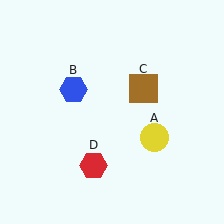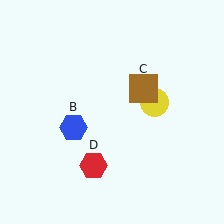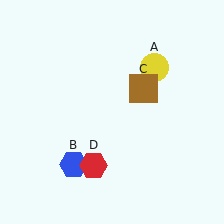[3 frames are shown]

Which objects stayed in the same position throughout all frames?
Brown square (object C) and red hexagon (object D) remained stationary.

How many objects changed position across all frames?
2 objects changed position: yellow circle (object A), blue hexagon (object B).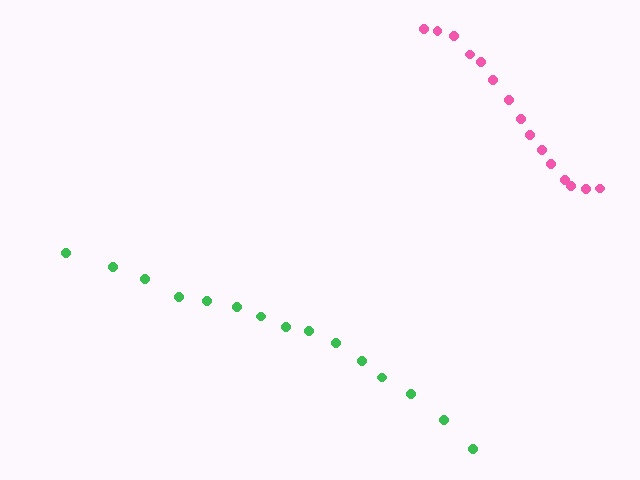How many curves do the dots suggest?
There are 2 distinct paths.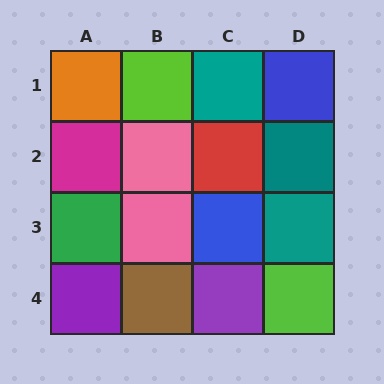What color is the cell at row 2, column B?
Pink.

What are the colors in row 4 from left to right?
Purple, brown, purple, lime.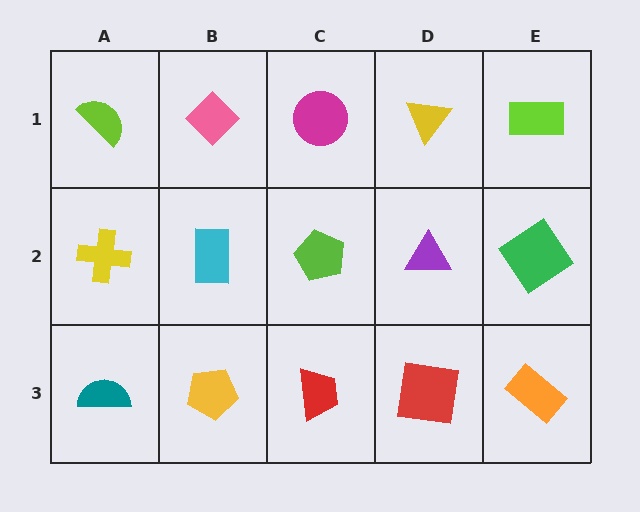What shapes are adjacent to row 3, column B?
A cyan rectangle (row 2, column B), a teal semicircle (row 3, column A), a red trapezoid (row 3, column C).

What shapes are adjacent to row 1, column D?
A purple triangle (row 2, column D), a magenta circle (row 1, column C), a lime rectangle (row 1, column E).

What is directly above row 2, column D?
A yellow triangle.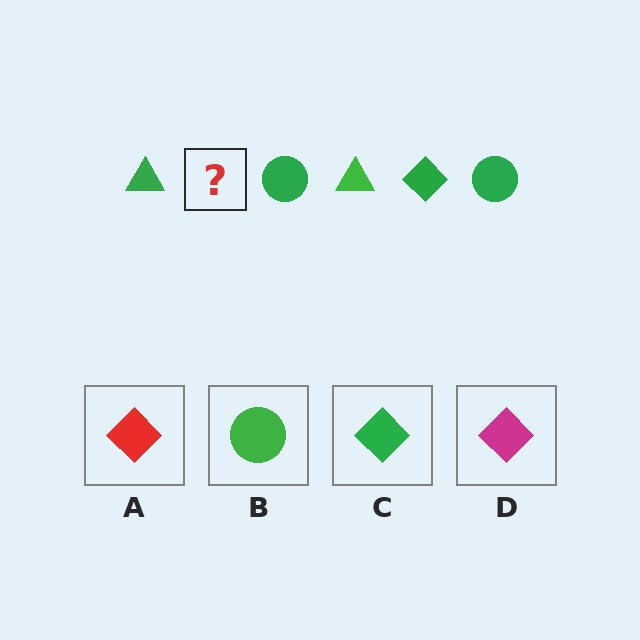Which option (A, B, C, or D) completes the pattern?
C.